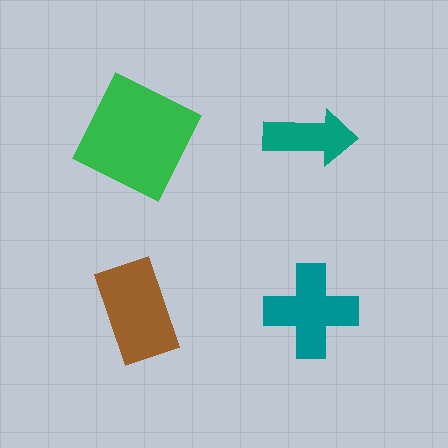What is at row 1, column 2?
A teal arrow.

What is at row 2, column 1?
A brown rectangle.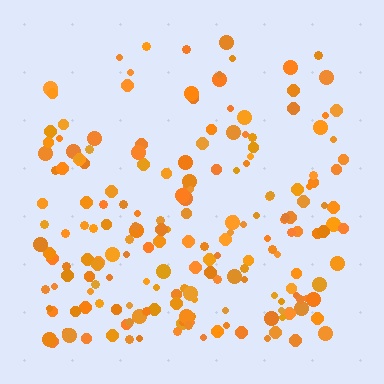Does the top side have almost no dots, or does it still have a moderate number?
Still a moderate number, just noticeably fewer than the bottom.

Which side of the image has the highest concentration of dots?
The bottom.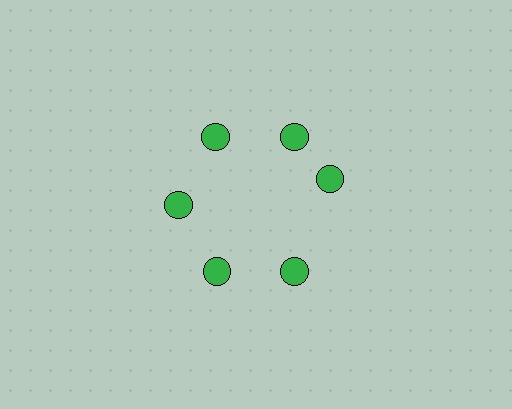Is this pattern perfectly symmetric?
No. The 6 green circles are arranged in a ring, but one element near the 3 o'clock position is rotated out of alignment along the ring, breaking the 6-fold rotational symmetry.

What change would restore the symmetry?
The symmetry would be restored by rotating it back into even spacing with its neighbors so that all 6 circles sit at equal angles and equal distance from the center.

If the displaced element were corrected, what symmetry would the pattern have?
It would have 6-fold rotational symmetry — the pattern would map onto itself every 60 degrees.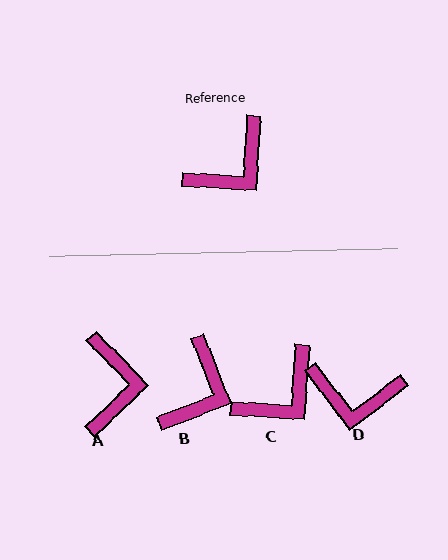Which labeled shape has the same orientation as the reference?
C.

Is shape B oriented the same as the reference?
No, it is off by about 25 degrees.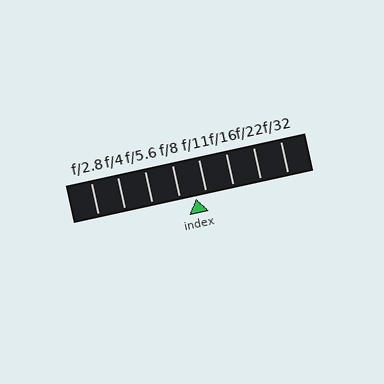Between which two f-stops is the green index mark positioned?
The index mark is between f/8 and f/11.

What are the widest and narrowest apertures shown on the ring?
The widest aperture shown is f/2.8 and the narrowest is f/32.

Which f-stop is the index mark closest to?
The index mark is closest to f/11.